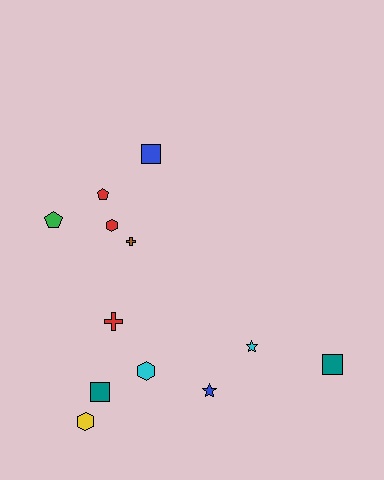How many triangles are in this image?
There are no triangles.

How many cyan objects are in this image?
There are 2 cyan objects.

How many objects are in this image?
There are 12 objects.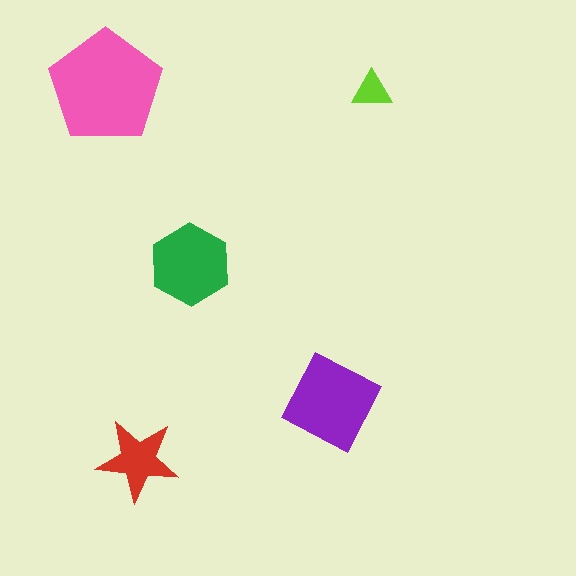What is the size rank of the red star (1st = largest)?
4th.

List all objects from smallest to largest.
The lime triangle, the red star, the green hexagon, the purple square, the pink pentagon.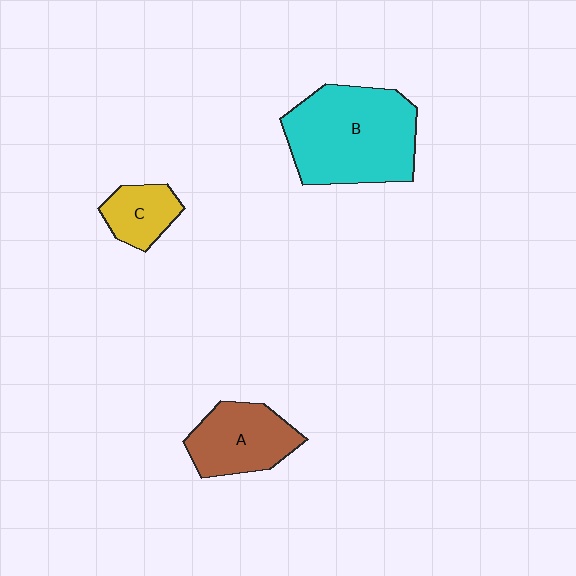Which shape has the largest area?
Shape B (cyan).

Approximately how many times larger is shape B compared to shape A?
Approximately 1.8 times.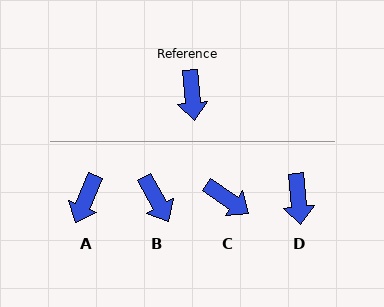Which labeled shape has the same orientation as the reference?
D.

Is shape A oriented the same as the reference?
No, it is off by about 28 degrees.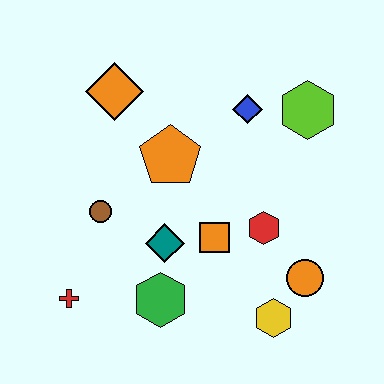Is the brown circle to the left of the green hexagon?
Yes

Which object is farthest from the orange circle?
The orange diamond is farthest from the orange circle.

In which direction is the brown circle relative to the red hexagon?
The brown circle is to the left of the red hexagon.